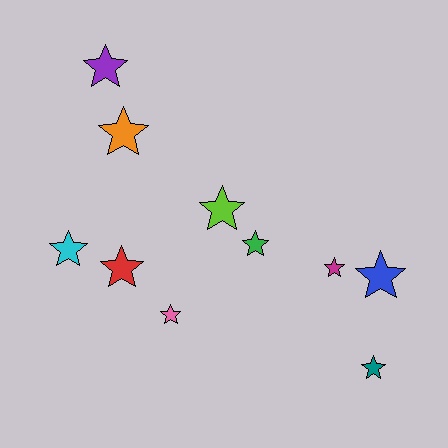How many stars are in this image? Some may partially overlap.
There are 10 stars.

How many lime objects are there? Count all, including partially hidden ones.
There is 1 lime object.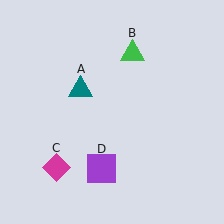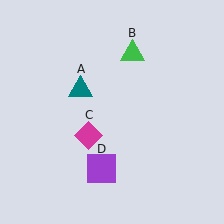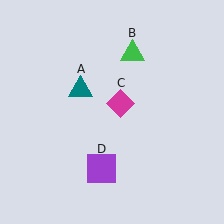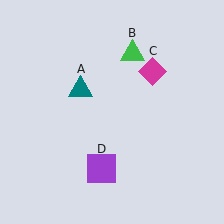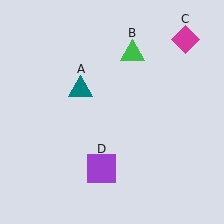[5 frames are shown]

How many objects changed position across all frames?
1 object changed position: magenta diamond (object C).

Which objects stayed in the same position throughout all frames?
Teal triangle (object A) and green triangle (object B) and purple square (object D) remained stationary.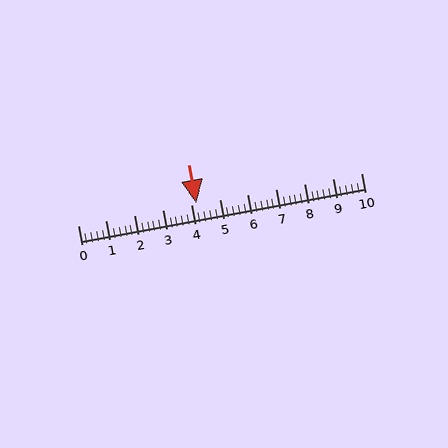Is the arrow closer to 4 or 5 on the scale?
The arrow is closer to 4.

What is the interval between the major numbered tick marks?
The major tick marks are spaced 1 units apart.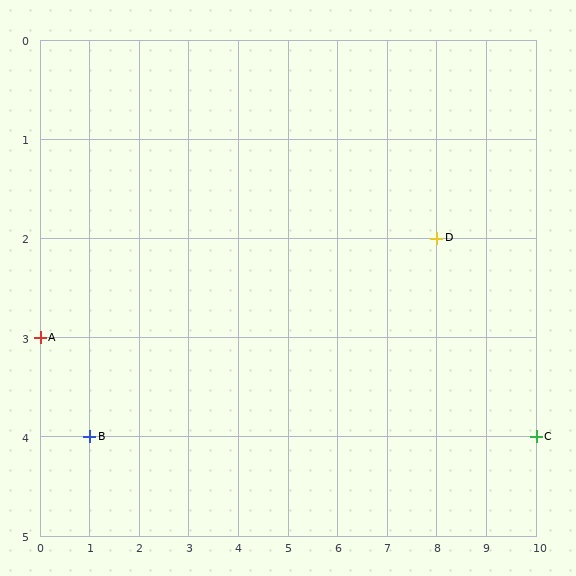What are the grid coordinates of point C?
Point C is at grid coordinates (10, 4).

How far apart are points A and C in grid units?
Points A and C are 10 columns and 1 row apart (about 10.0 grid units diagonally).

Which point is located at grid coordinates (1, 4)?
Point B is at (1, 4).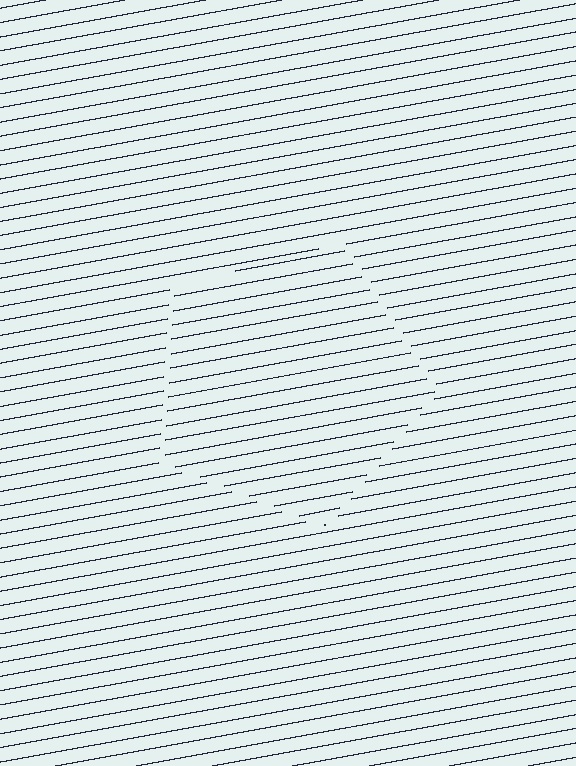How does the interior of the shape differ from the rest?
The interior of the shape contains the same grating, shifted by half a period — the contour is defined by the phase discontinuity where line-ends from the inner and outer gratings abut.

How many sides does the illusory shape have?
5 sides — the line-ends trace a pentagon.